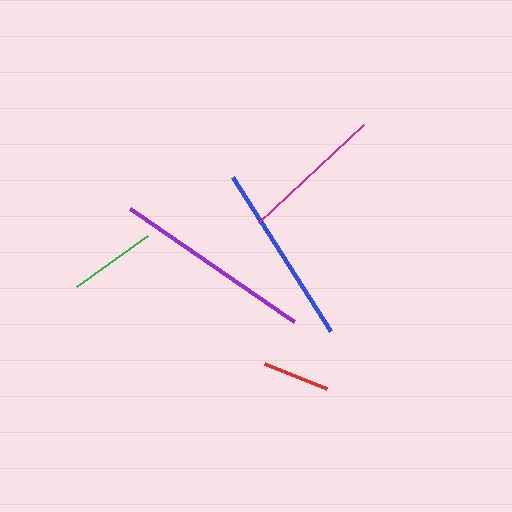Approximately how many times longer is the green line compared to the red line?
The green line is approximately 1.3 times the length of the red line.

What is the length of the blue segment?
The blue segment is approximately 182 pixels long.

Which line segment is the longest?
The purple line is the longest at approximately 199 pixels.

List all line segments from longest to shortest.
From longest to shortest: purple, blue, magenta, green, red.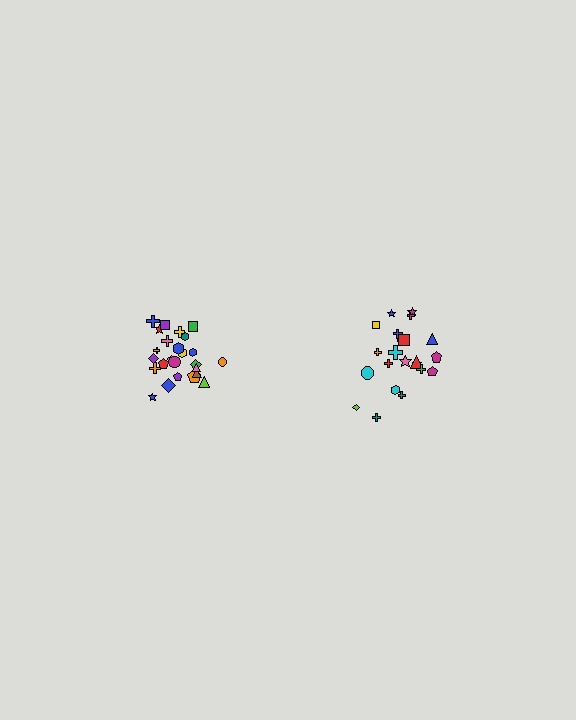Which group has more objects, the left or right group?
The left group.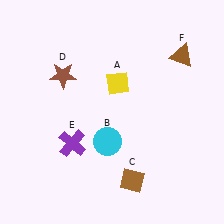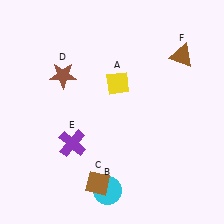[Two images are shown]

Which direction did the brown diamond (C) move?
The brown diamond (C) moved left.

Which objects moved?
The objects that moved are: the cyan circle (B), the brown diamond (C).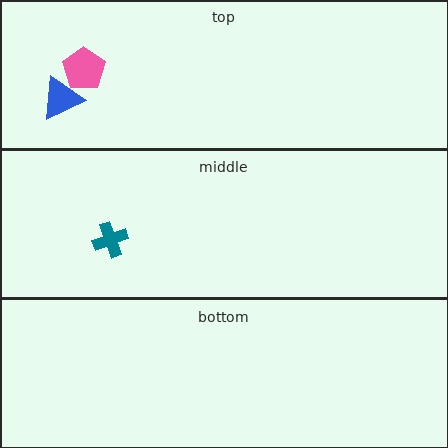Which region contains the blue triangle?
The top region.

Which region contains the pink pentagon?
The top region.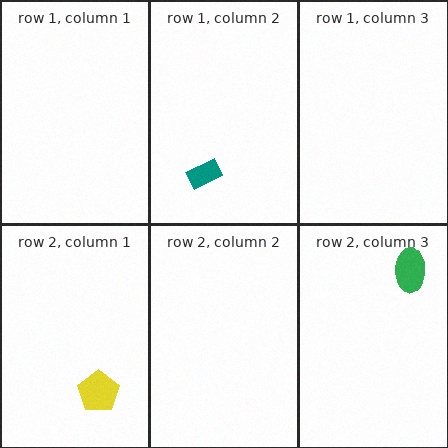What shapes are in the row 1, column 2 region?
The teal rectangle.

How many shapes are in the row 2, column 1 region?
1.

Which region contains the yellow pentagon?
The row 2, column 1 region.